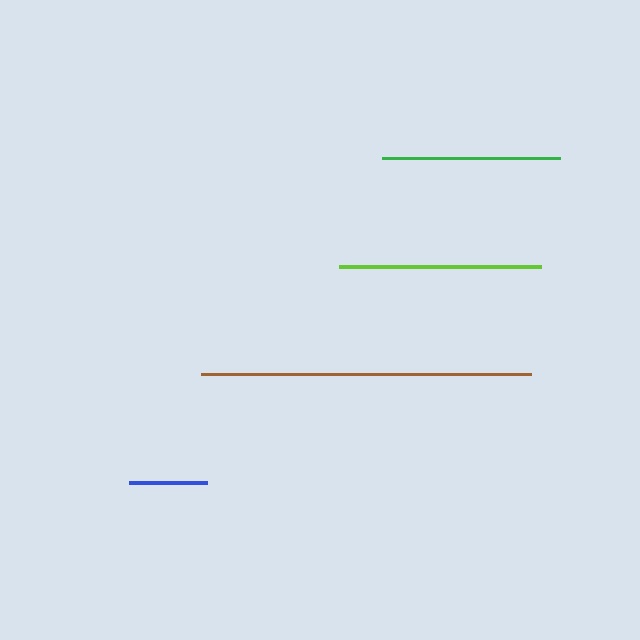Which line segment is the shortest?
The blue line is the shortest at approximately 77 pixels.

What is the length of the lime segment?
The lime segment is approximately 202 pixels long.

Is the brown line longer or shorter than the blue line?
The brown line is longer than the blue line.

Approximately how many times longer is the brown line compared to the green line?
The brown line is approximately 1.9 times the length of the green line.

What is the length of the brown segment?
The brown segment is approximately 329 pixels long.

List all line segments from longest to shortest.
From longest to shortest: brown, lime, green, blue.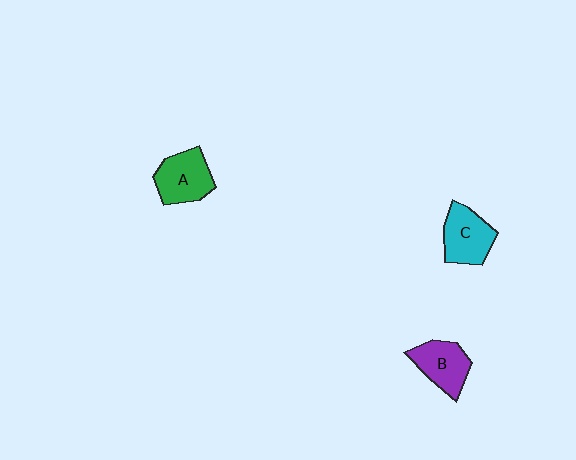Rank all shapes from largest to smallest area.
From largest to smallest: A (green), C (cyan), B (purple).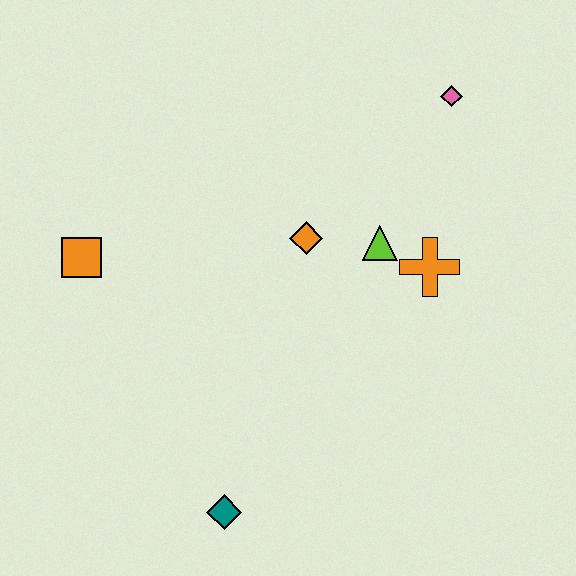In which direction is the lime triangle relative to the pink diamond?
The lime triangle is below the pink diamond.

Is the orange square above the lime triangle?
No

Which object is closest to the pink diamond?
The lime triangle is closest to the pink diamond.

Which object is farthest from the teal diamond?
The pink diamond is farthest from the teal diamond.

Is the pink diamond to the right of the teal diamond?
Yes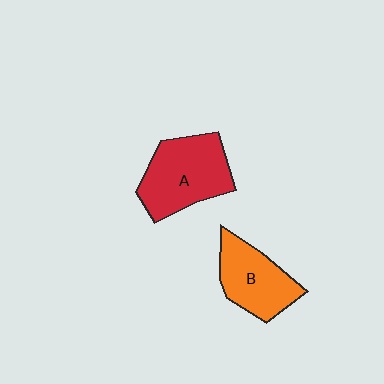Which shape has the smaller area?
Shape B (orange).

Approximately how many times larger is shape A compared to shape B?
Approximately 1.3 times.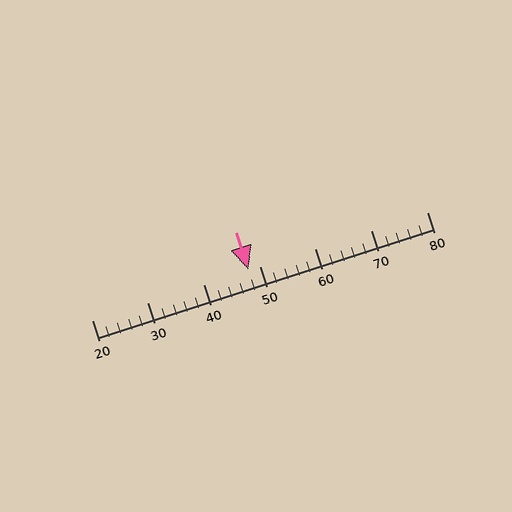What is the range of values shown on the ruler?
The ruler shows values from 20 to 80.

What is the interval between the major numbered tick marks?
The major tick marks are spaced 10 units apart.